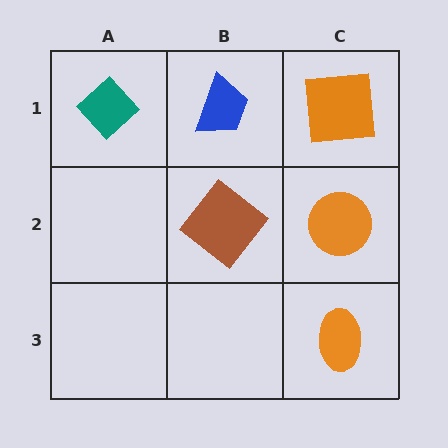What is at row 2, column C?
An orange circle.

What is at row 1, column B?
A blue trapezoid.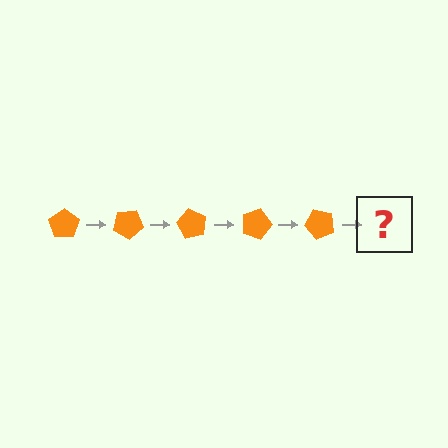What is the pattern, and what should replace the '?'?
The pattern is that the pentagon rotates 30 degrees each step. The '?' should be an orange pentagon rotated 150 degrees.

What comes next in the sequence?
The next element should be an orange pentagon rotated 150 degrees.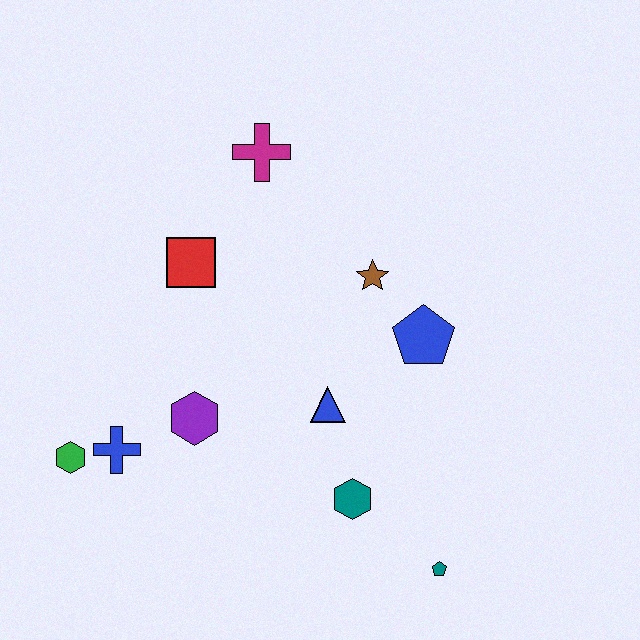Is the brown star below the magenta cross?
Yes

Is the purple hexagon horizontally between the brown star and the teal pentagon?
No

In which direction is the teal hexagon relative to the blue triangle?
The teal hexagon is below the blue triangle.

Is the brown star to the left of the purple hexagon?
No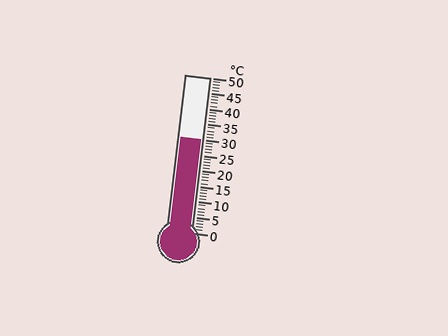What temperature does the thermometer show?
The thermometer shows approximately 30°C.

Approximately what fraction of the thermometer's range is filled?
The thermometer is filled to approximately 60% of its range.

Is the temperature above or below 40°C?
The temperature is below 40°C.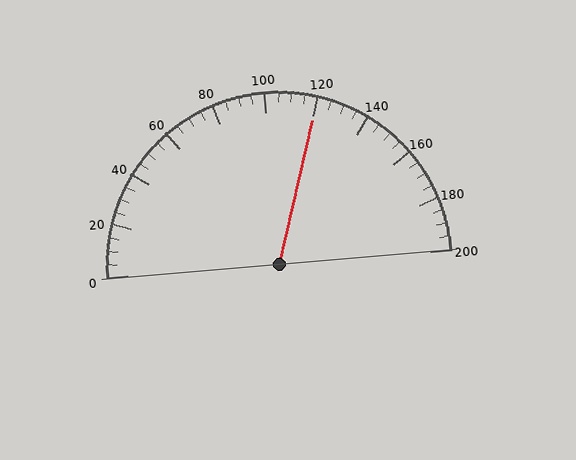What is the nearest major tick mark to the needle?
The nearest major tick mark is 120.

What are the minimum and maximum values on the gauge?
The gauge ranges from 0 to 200.